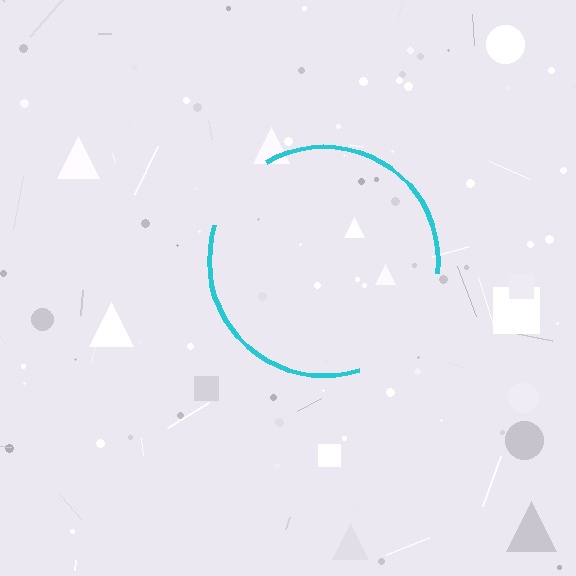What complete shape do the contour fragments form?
The contour fragments form a circle.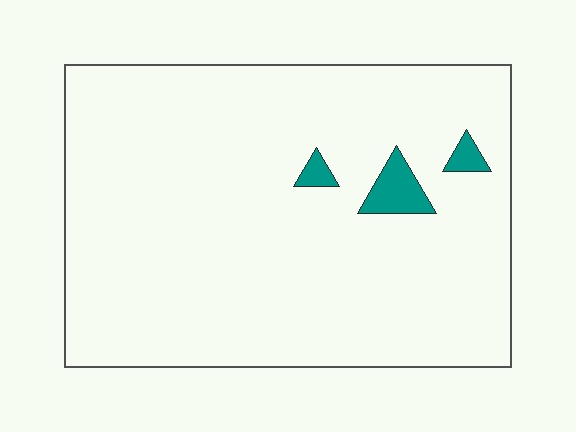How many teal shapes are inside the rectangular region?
3.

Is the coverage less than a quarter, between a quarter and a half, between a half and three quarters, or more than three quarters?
Less than a quarter.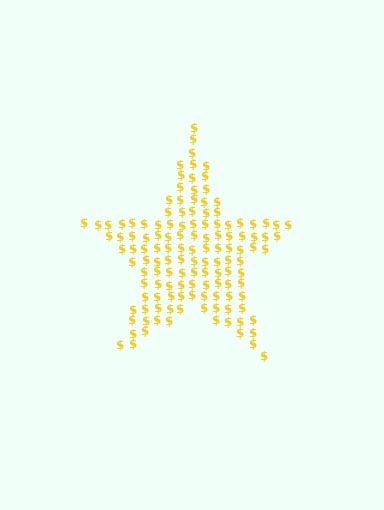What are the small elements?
The small elements are dollar signs.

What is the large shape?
The large shape is a star.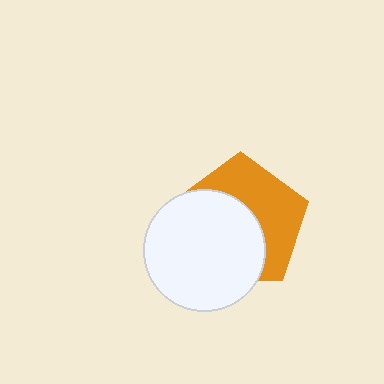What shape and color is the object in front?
The object in front is a white circle.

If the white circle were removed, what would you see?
You would see the complete orange pentagon.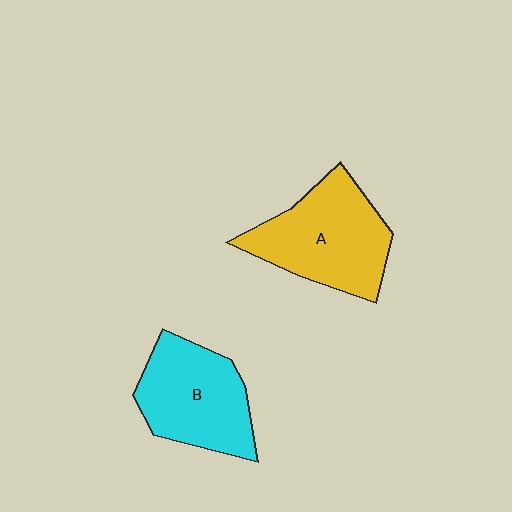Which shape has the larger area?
Shape A (yellow).